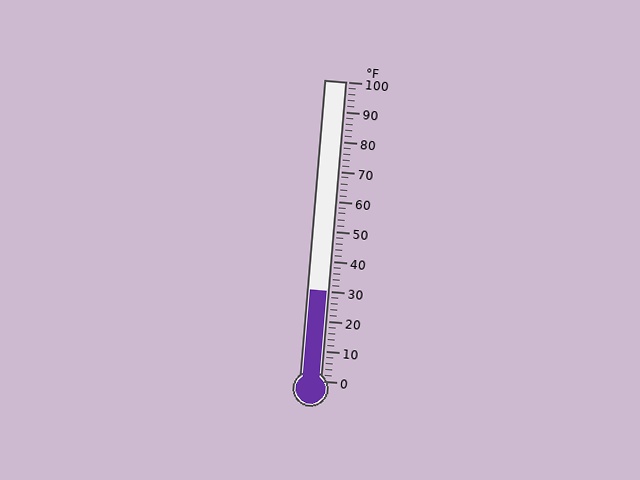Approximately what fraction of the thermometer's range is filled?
The thermometer is filled to approximately 30% of its range.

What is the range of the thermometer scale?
The thermometer scale ranges from 0°F to 100°F.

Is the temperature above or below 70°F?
The temperature is below 70°F.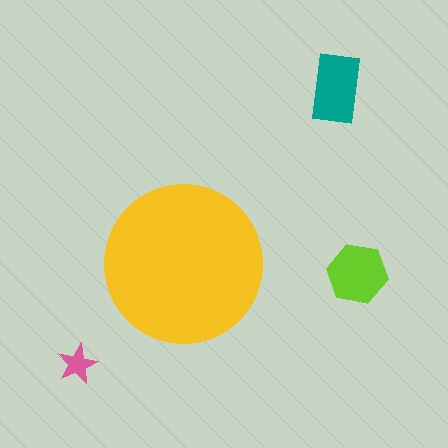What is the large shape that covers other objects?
A yellow circle.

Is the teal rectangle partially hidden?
No, the teal rectangle is fully visible.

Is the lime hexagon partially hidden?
No, the lime hexagon is fully visible.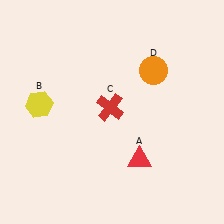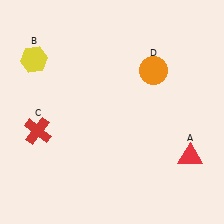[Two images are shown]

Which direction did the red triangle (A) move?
The red triangle (A) moved right.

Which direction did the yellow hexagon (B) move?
The yellow hexagon (B) moved up.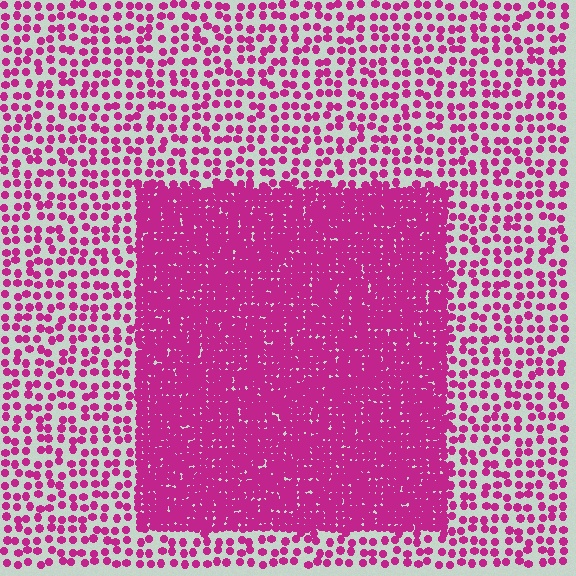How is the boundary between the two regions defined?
The boundary is defined by a change in element density (approximately 3.0x ratio). All elements are the same color, size, and shape.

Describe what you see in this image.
The image contains small magenta elements arranged at two different densities. A rectangle-shaped region is visible where the elements are more densely packed than the surrounding area.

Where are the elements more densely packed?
The elements are more densely packed inside the rectangle boundary.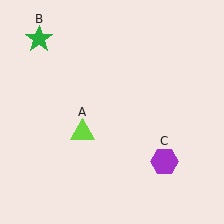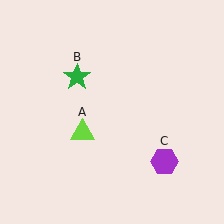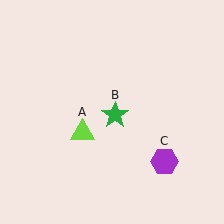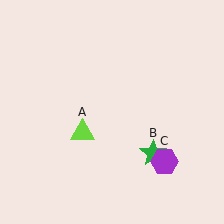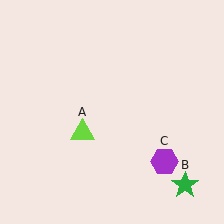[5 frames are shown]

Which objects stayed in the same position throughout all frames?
Lime triangle (object A) and purple hexagon (object C) remained stationary.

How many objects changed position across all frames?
1 object changed position: green star (object B).